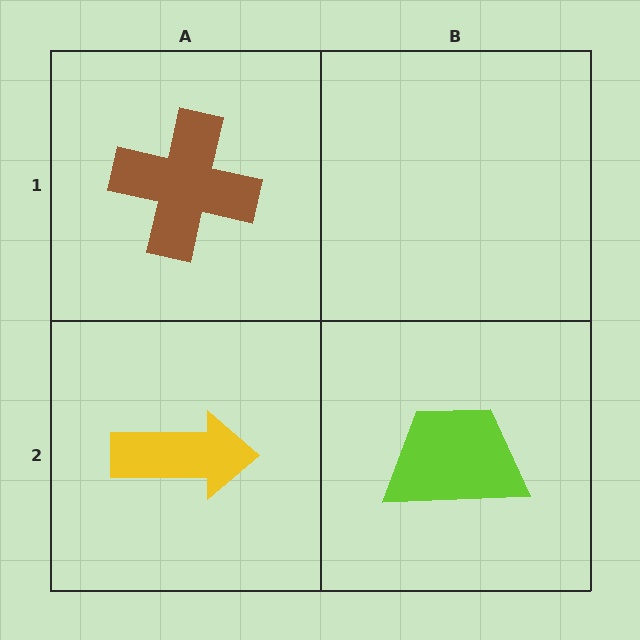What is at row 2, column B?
A lime trapezoid.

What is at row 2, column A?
A yellow arrow.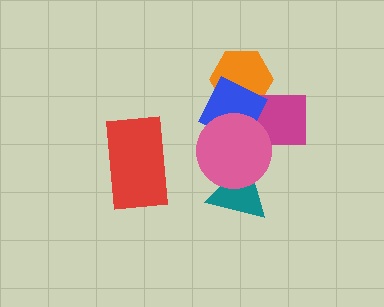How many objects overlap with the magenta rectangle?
3 objects overlap with the magenta rectangle.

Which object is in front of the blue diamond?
The pink circle is in front of the blue diamond.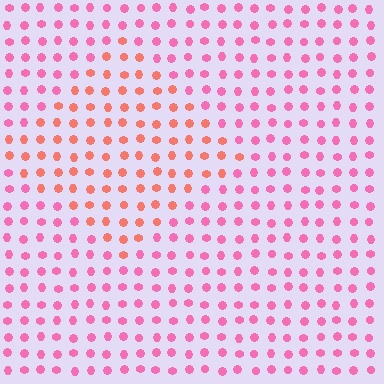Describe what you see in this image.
The image is filled with small pink elements in a uniform arrangement. A diamond-shaped region is visible where the elements are tinted to a slightly different hue, forming a subtle color boundary.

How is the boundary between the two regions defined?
The boundary is defined purely by a slight shift in hue (about 37 degrees). Spacing, size, and orientation are identical on both sides.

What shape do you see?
I see a diamond.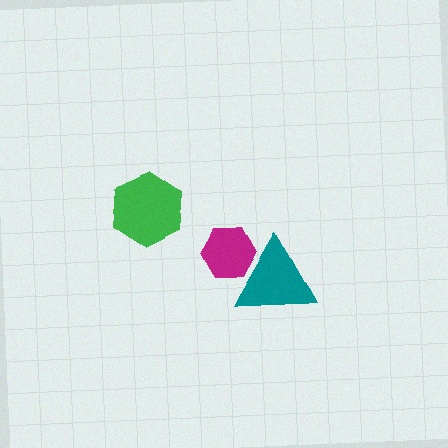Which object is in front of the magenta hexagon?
The teal triangle is in front of the magenta hexagon.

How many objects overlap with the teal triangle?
1 object overlaps with the teal triangle.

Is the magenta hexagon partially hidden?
Yes, it is partially covered by another shape.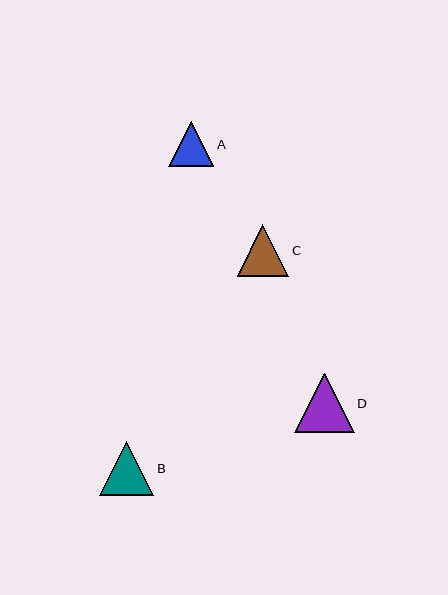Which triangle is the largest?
Triangle D is the largest with a size of approximately 59 pixels.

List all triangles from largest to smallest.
From largest to smallest: D, B, C, A.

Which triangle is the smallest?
Triangle A is the smallest with a size of approximately 45 pixels.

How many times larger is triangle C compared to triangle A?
Triangle C is approximately 1.1 times the size of triangle A.